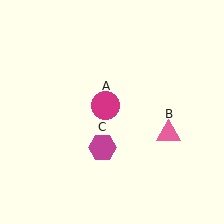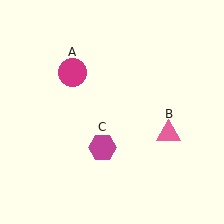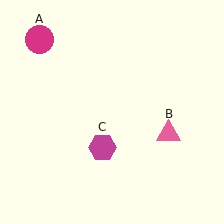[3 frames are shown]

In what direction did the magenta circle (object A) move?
The magenta circle (object A) moved up and to the left.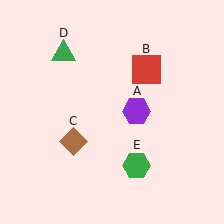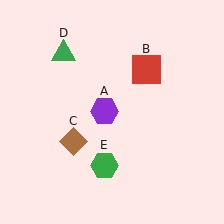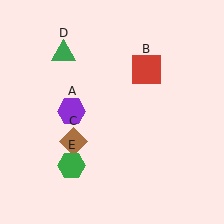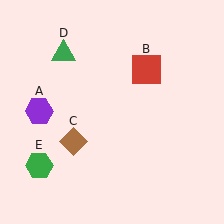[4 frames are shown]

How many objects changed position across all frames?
2 objects changed position: purple hexagon (object A), green hexagon (object E).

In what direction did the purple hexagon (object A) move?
The purple hexagon (object A) moved left.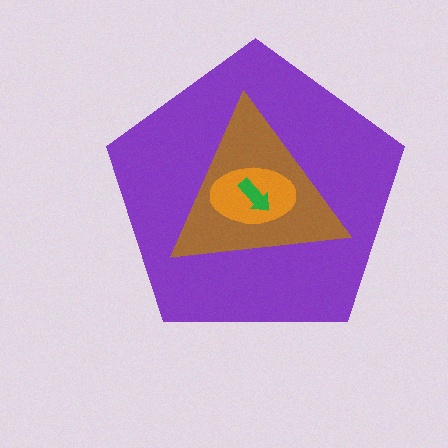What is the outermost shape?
The purple pentagon.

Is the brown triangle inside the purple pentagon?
Yes.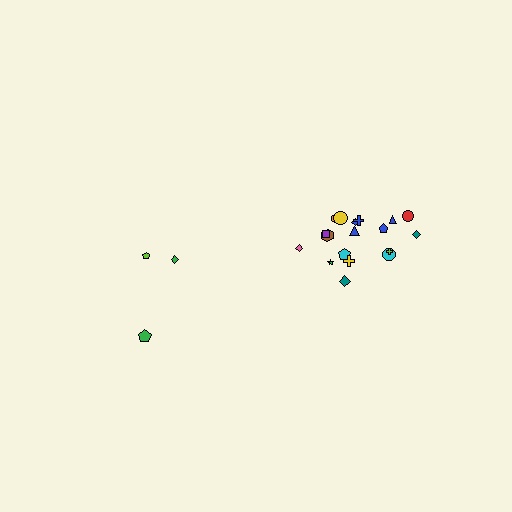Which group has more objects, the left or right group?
The right group.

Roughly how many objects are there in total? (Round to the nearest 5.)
Roughly 20 objects in total.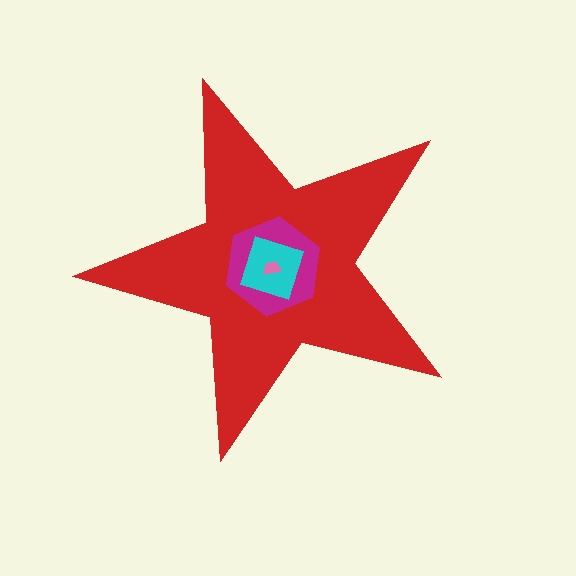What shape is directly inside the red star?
The magenta hexagon.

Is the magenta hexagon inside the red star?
Yes.